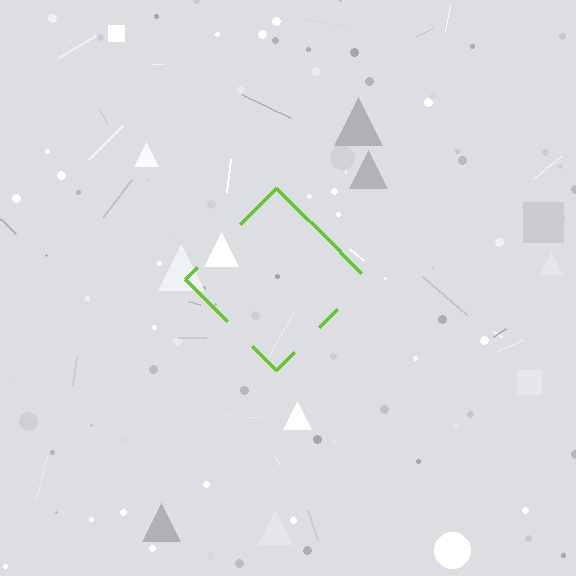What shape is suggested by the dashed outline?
The dashed outline suggests a diamond.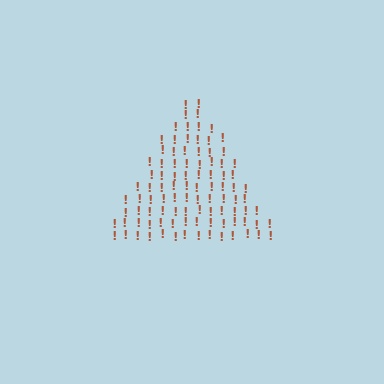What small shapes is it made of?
It is made of small exclamation marks.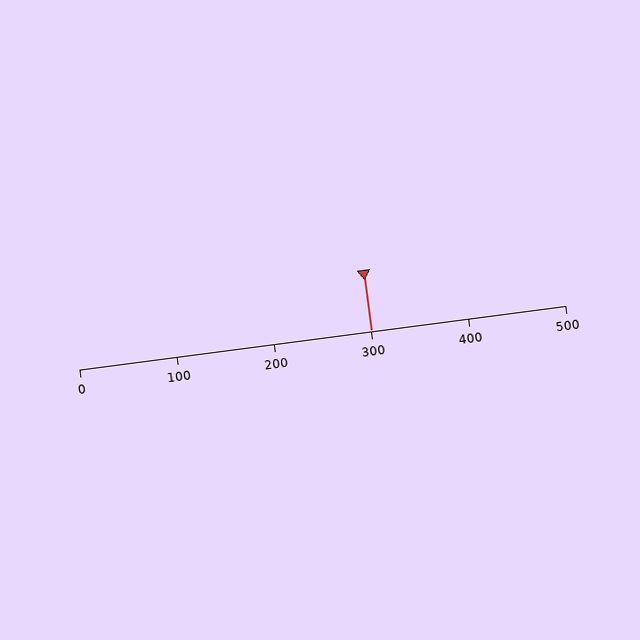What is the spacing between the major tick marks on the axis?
The major ticks are spaced 100 apart.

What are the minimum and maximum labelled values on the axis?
The axis runs from 0 to 500.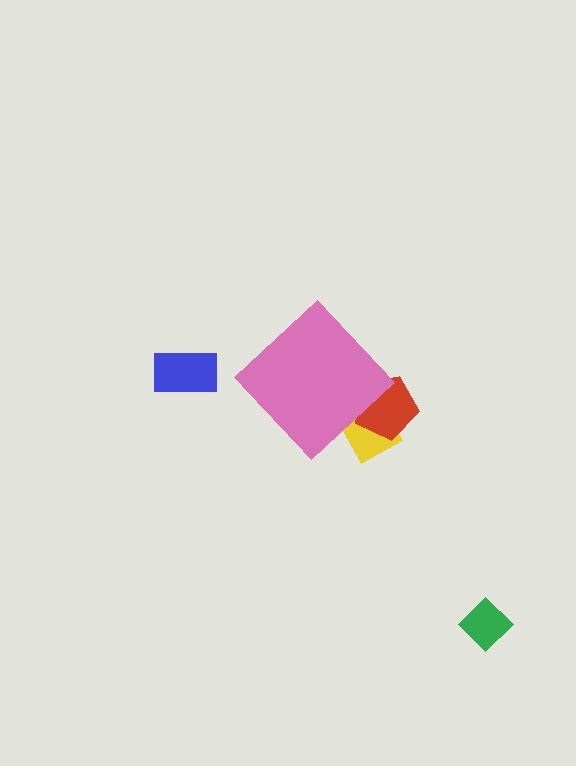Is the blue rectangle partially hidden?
No, the blue rectangle is fully visible.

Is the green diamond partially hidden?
No, the green diamond is fully visible.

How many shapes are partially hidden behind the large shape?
2 shapes are partially hidden.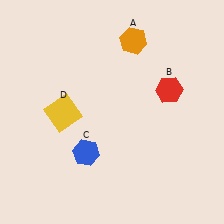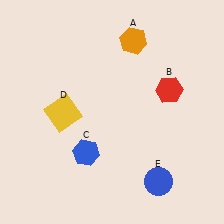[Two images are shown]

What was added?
A blue circle (E) was added in Image 2.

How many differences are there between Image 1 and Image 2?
There is 1 difference between the two images.